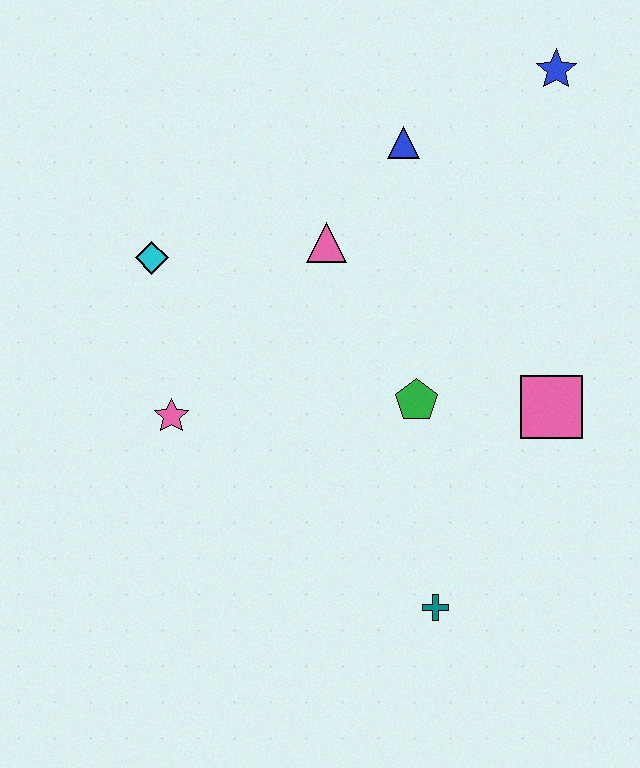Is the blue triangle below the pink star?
No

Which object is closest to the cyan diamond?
The pink star is closest to the cyan diamond.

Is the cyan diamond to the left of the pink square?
Yes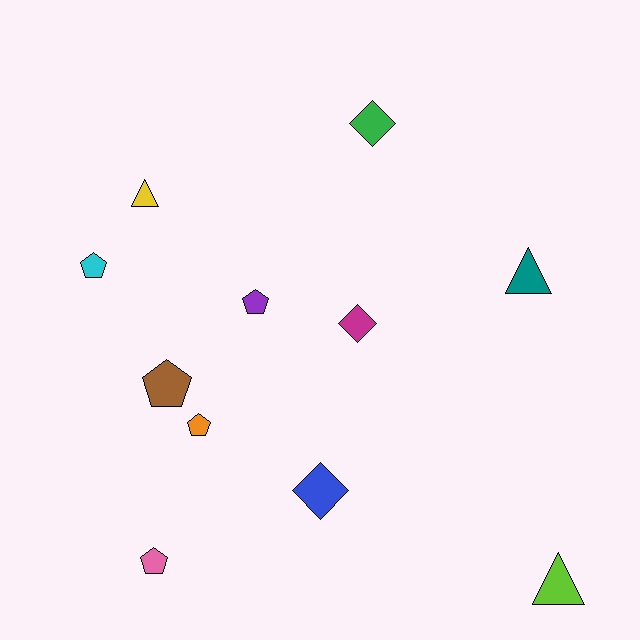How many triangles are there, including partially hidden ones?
There are 3 triangles.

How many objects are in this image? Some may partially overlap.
There are 11 objects.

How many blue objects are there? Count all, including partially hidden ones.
There is 1 blue object.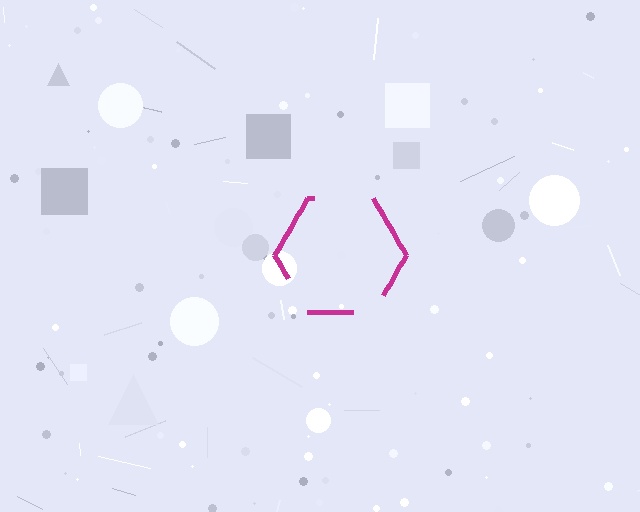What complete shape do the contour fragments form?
The contour fragments form a hexagon.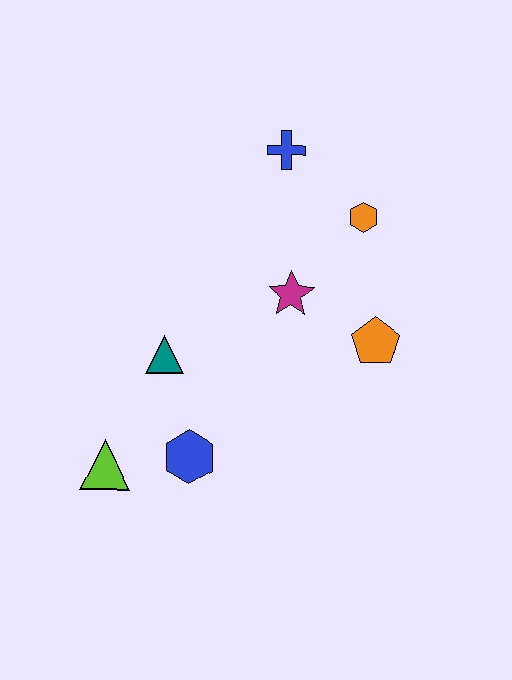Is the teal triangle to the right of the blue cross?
No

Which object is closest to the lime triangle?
The blue hexagon is closest to the lime triangle.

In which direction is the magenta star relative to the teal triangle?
The magenta star is to the right of the teal triangle.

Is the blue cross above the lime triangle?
Yes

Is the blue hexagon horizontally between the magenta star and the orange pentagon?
No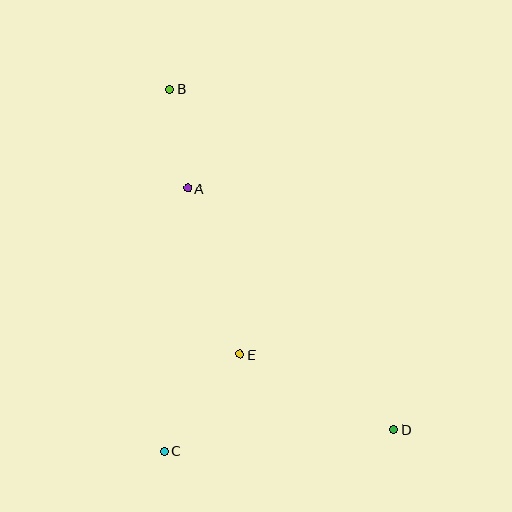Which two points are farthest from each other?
Points B and D are farthest from each other.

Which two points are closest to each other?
Points A and B are closest to each other.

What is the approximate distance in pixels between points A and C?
The distance between A and C is approximately 264 pixels.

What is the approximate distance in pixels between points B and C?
The distance between B and C is approximately 362 pixels.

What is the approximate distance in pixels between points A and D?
The distance between A and D is approximately 317 pixels.